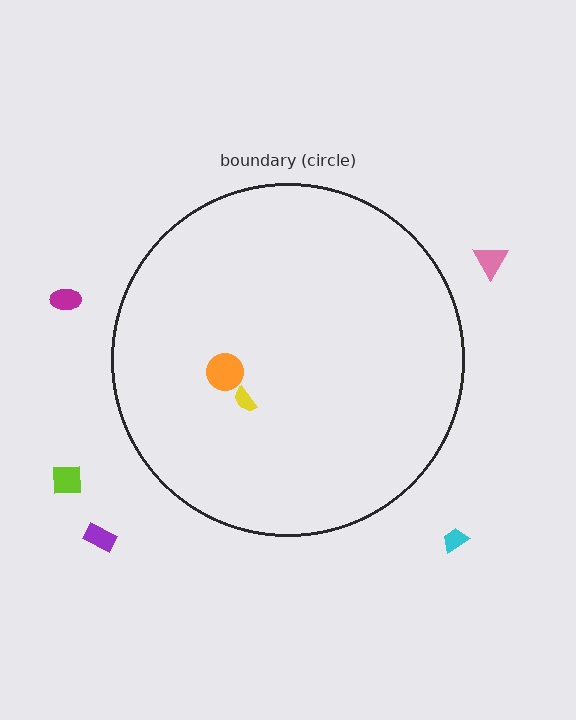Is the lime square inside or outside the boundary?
Outside.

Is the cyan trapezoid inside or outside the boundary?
Outside.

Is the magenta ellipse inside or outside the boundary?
Outside.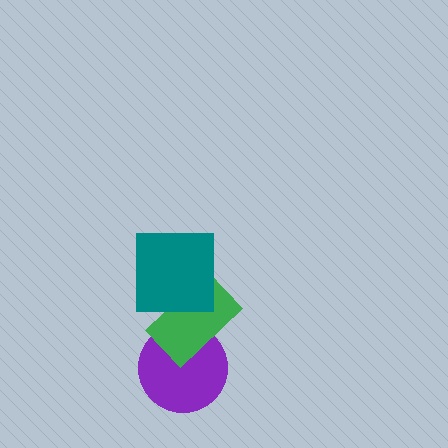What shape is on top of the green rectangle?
The teal square is on top of the green rectangle.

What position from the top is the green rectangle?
The green rectangle is 2nd from the top.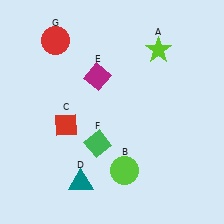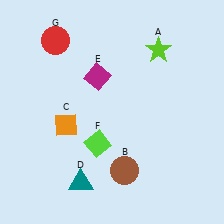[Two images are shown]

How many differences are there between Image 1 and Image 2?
There are 3 differences between the two images.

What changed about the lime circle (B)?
In Image 1, B is lime. In Image 2, it changed to brown.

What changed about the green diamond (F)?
In Image 1, F is green. In Image 2, it changed to lime.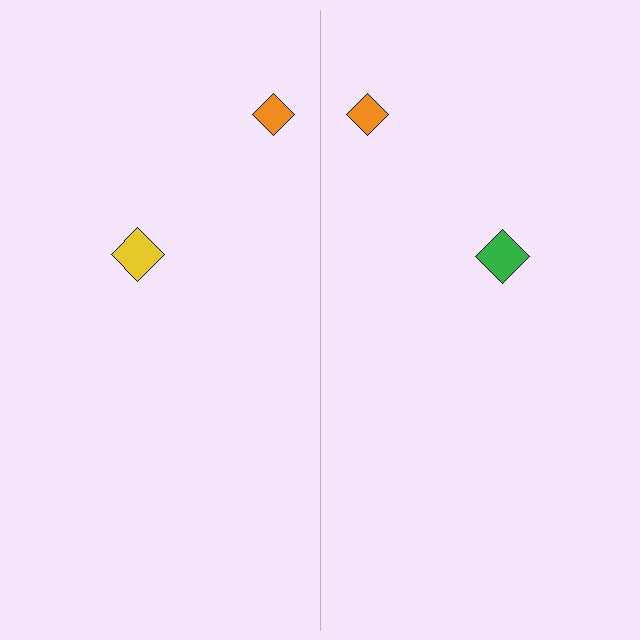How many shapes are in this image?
There are 4 shapes in this image.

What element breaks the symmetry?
The green diamond on the right side breaks the symmetry — its mirror counterpart is yellow.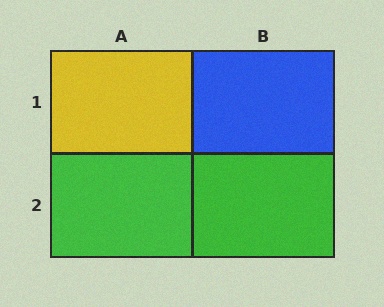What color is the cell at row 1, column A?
Yellow.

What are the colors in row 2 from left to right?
Green, green.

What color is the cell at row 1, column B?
Blue.